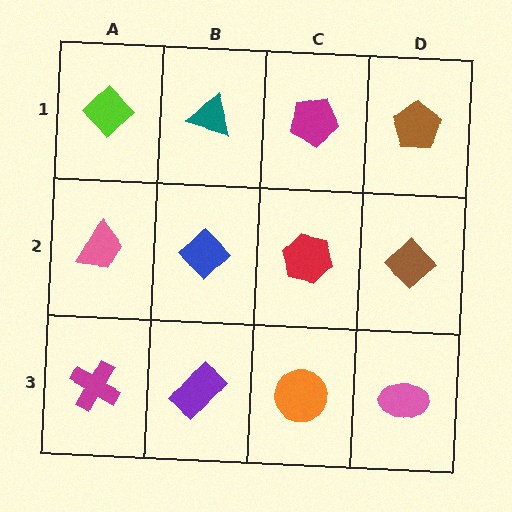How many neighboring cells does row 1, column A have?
2.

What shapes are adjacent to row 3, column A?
A pink trapezoid (row 2, column A), a purple rectangle (row 3, column B).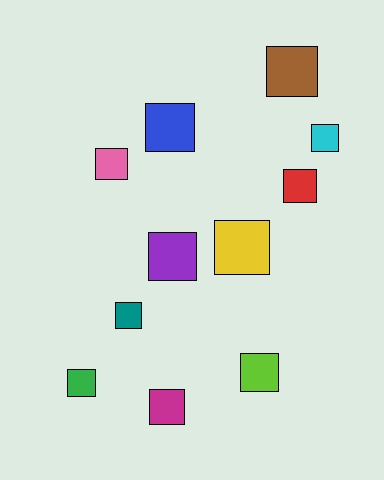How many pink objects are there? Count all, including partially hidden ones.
There is 1 pink object.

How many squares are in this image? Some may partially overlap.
There are 11 squares.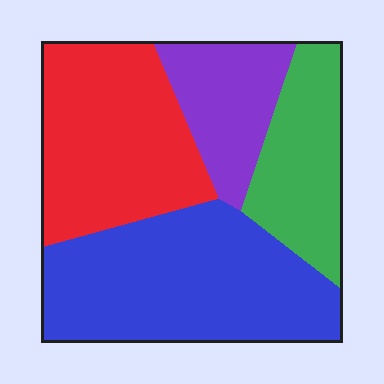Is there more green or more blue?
Blue.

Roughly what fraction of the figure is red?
Red takes up about one third (1/3) of the figure.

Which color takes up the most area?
Blue, at roughly 35%.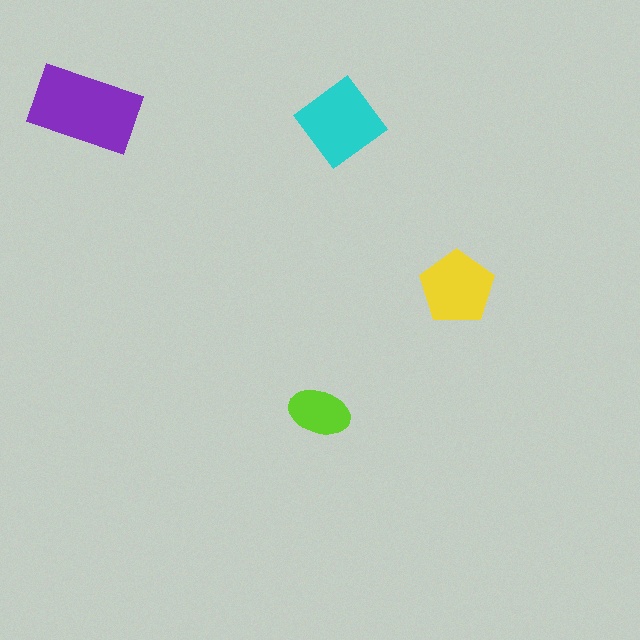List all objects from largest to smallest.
The purple rectangle, the cyan diamond, the yellow pentagon, the lime ellipse.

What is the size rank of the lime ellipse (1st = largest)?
4th.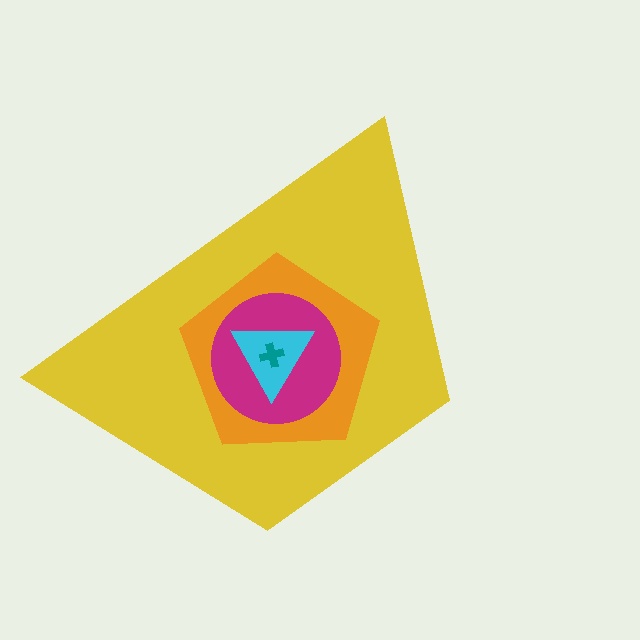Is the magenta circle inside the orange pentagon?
Yes.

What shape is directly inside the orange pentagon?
The magenta circle.